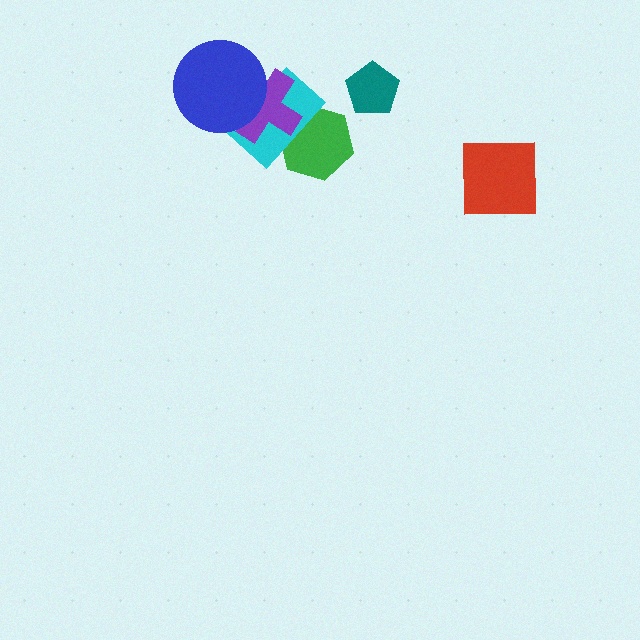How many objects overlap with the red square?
0 objects overlap with the red square.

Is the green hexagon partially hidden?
Yes, it is partially covered by another shape.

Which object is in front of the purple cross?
The blue circle is in front of the purple cross.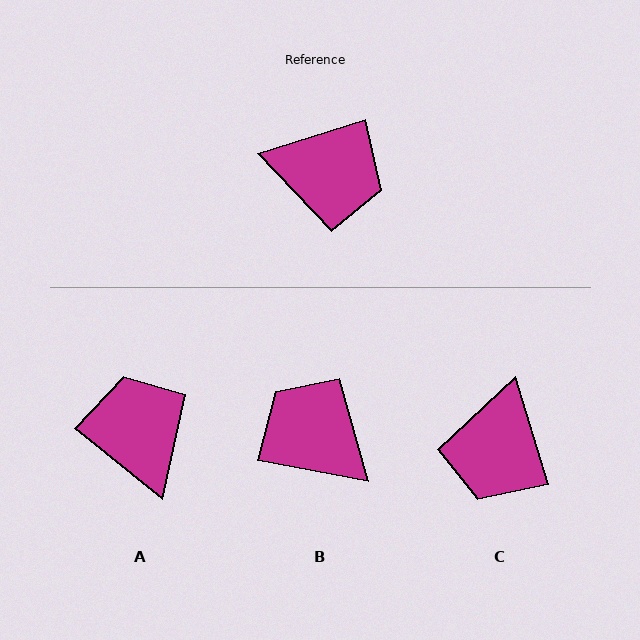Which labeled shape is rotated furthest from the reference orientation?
B, about 152 degrees away.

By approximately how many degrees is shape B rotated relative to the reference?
Approximately 152 degrees counter-clockwise.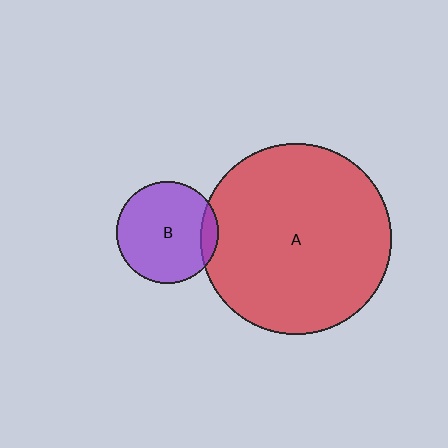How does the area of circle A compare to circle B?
Approximately 3.5 times.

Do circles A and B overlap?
Yes.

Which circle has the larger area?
Circle A (red).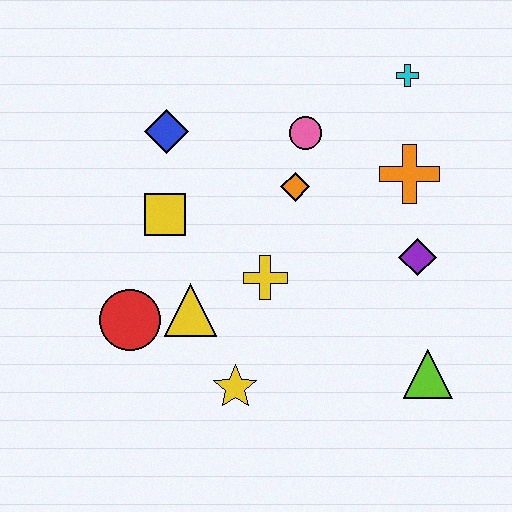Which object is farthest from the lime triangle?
The blue diamond is farthest from the lime triangle.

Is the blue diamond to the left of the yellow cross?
Yes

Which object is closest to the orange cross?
The purple diamond is closest to the orange cross.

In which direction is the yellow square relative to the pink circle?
The yellow square is to the left of the pink circle.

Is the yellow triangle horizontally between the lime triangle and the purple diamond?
No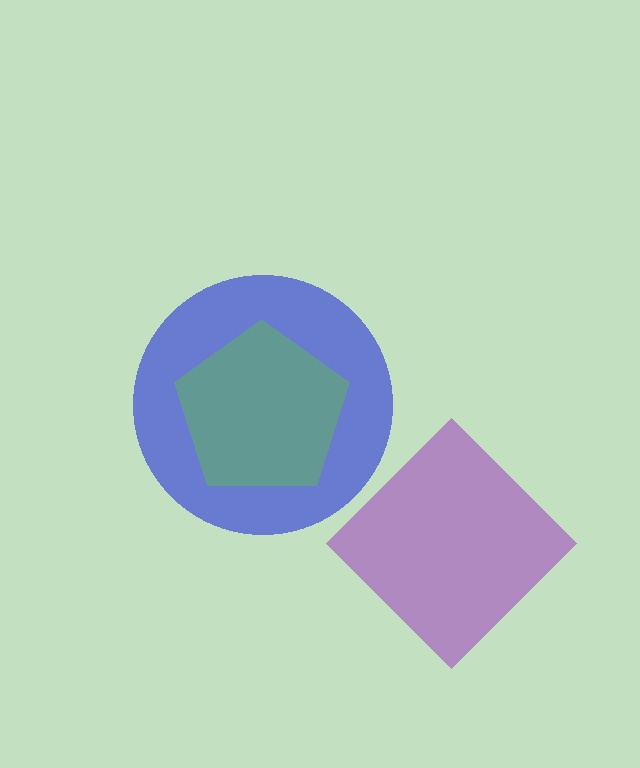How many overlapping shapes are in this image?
There are 3 overlapping shapes in the image.